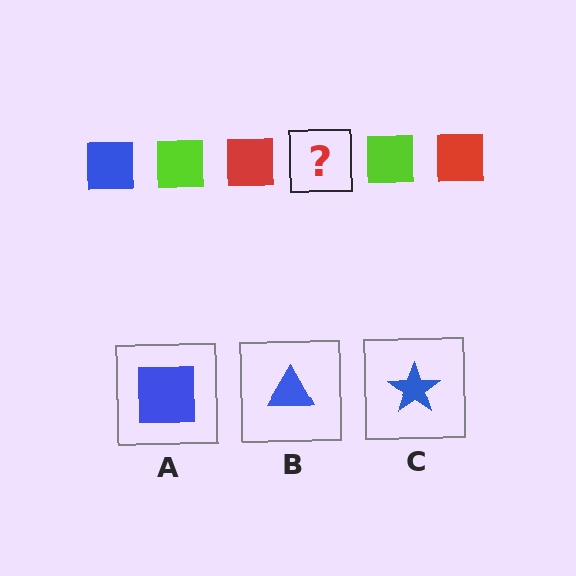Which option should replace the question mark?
Option A.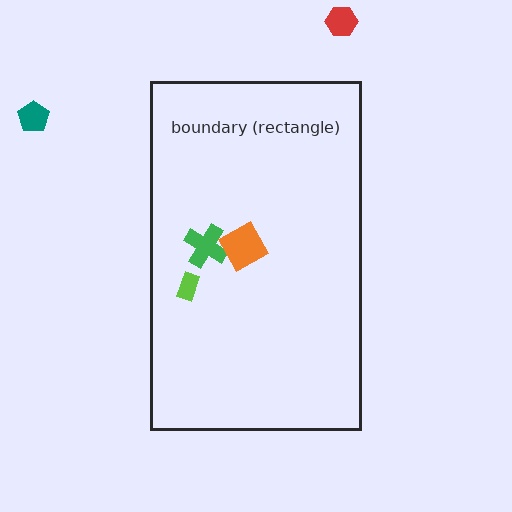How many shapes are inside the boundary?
3 inside, 2 outside.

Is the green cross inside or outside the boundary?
Inside.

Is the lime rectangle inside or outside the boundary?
Inside.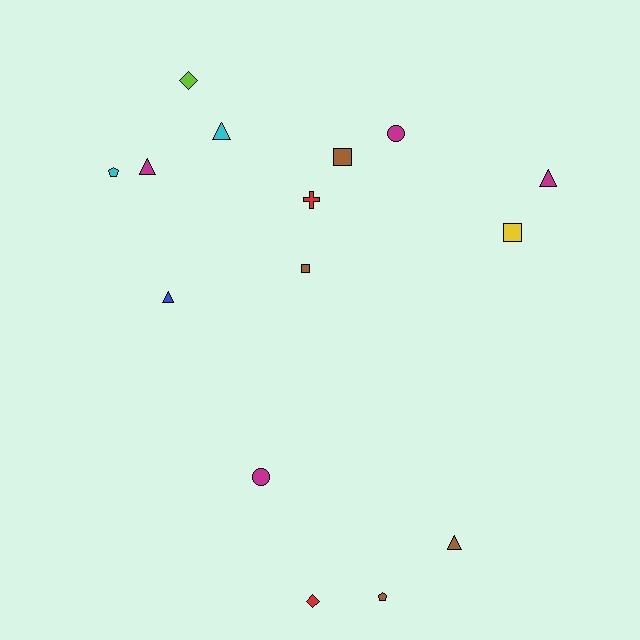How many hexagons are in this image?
There are no hexagons.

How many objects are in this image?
There are 15 objects.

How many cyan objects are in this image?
There are 2 cyan objects.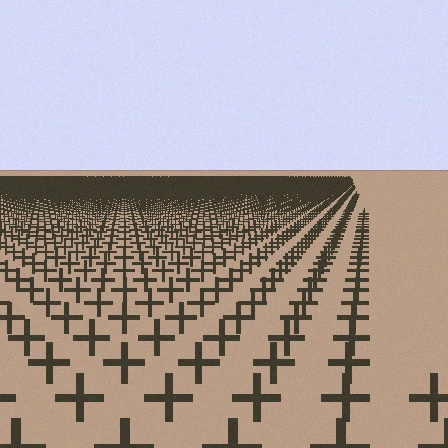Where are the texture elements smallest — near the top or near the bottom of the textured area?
Near the top.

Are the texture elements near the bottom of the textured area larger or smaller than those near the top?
Larger. Near the bottom, elements are closer to the viewer and appear at a bigger on-screen size.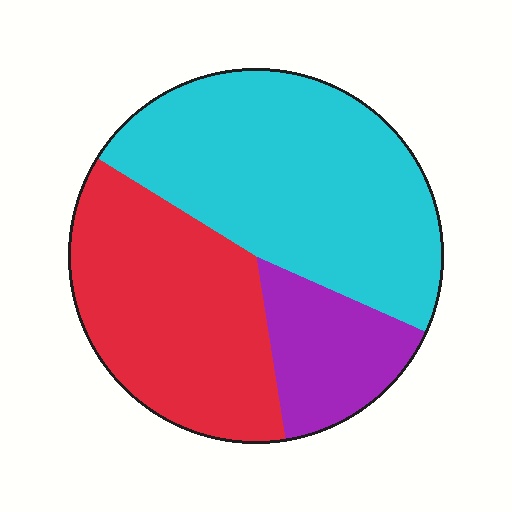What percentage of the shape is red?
Red takes up between a third and a half of the shape.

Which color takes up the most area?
Cyan, at roughly 50%.